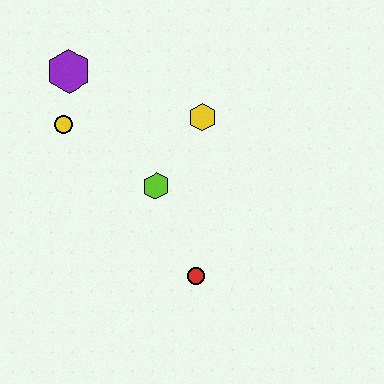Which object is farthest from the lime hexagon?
The purple hexagon is farthest from the lime hexagon.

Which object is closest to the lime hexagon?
The yellow hexagon is closest to the lime hexagon.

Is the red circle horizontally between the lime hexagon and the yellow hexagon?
Yes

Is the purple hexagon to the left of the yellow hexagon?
Yes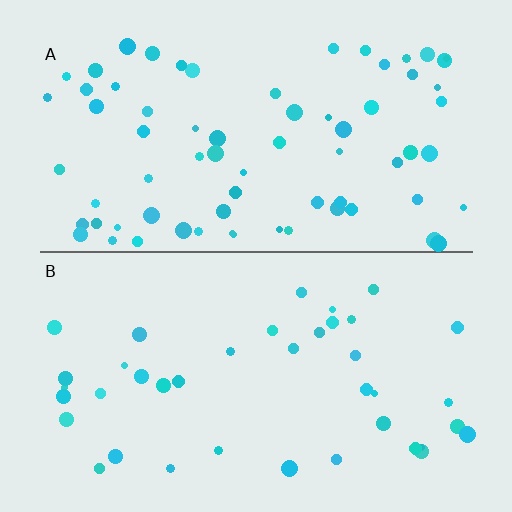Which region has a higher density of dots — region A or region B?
A (the top).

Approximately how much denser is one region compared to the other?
Approximately 1.8× — region A over region B.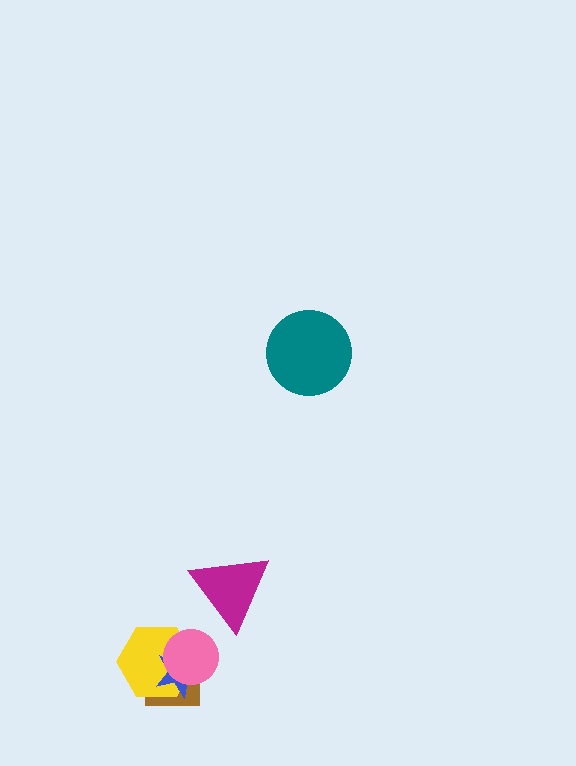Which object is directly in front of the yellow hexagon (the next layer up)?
The blue star is directly in front of the yellow hexagon.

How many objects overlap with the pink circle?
3 objects overlap with the pink circle.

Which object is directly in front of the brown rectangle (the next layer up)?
The yellow hexagon is directly in front of the brown rectangle.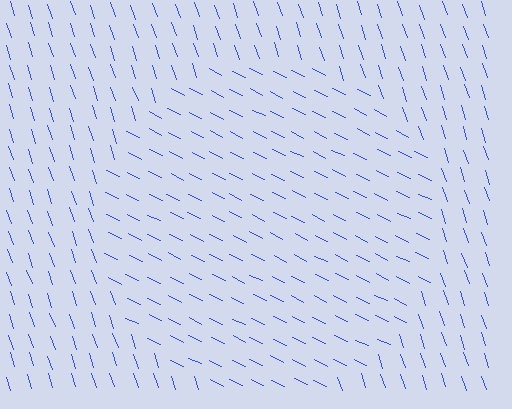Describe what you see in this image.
The image is filled with small blue line segments. A circle region in the image has lines oriented differently from the surrounding lines, creating a visible texture boundary.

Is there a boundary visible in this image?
Yes, there is a texture boundary formed by a change in line orientation.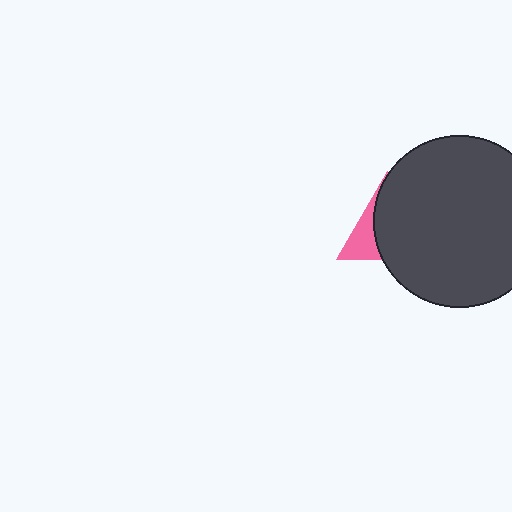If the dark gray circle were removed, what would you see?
You would see the complete pink triangle.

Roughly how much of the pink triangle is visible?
A small part of it is visible (roughly 30%).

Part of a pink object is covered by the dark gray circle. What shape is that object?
It is a triangle.